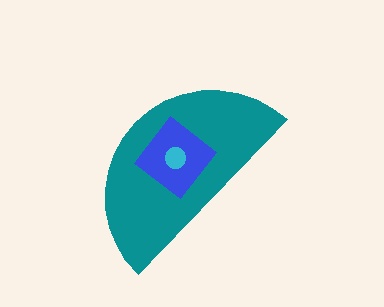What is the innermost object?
The cyan circle.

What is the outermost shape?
The teal semicircle.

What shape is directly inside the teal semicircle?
The blue diamond.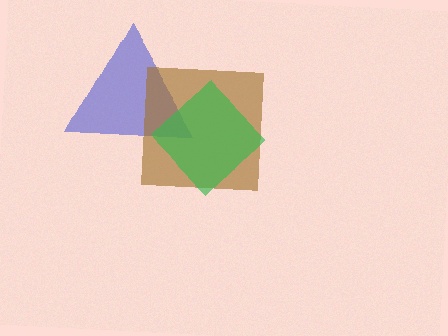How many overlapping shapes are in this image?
There are 3 overlapping shapes in the image.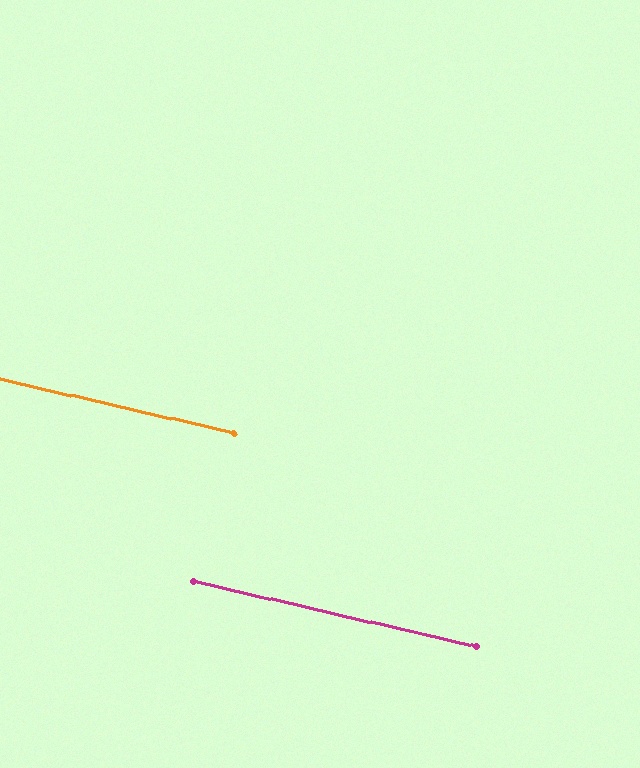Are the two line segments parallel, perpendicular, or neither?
Parallel — their directions differ by only 0.0°.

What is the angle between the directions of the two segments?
Approximately 0 degrees.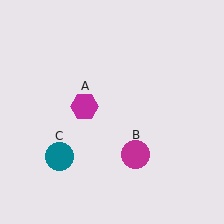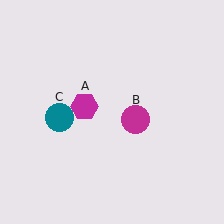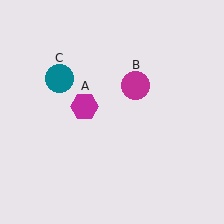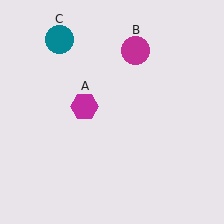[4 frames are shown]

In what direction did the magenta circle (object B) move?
The magenta circle (object B) moved up.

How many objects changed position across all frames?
2 objects changed position: magenta circle (object B), teal circle (object C).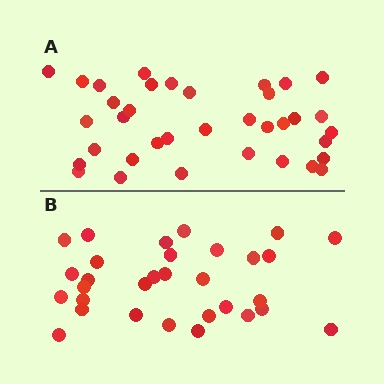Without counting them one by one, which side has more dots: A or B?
Region A (the top region) has more dots.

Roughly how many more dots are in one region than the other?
Region A has about 5 more dots than region B.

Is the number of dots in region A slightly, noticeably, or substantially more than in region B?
Region A has only slightly more — the two regions are fairly close. The ratio is roughly 1.2 to 1.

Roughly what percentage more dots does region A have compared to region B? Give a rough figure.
About 15% more.